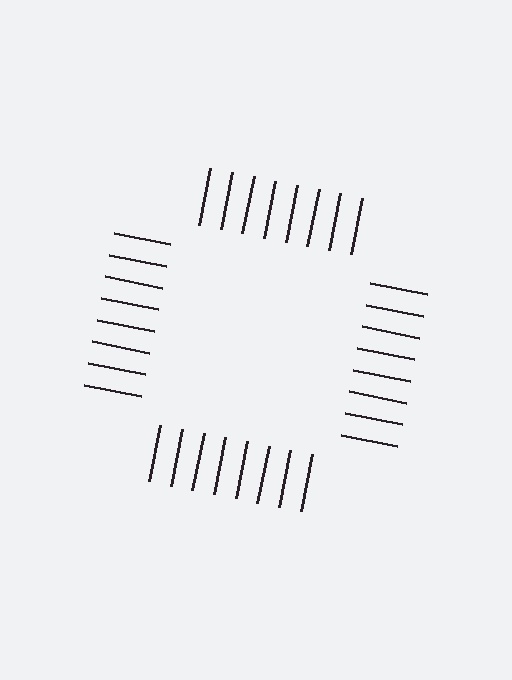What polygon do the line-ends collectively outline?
An illusory square — the line segments terminate on its edges but no continuous stroke is drawn.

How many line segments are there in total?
32 — 8 along each of the 4 edges.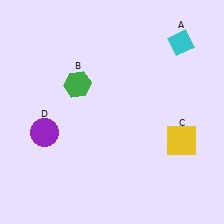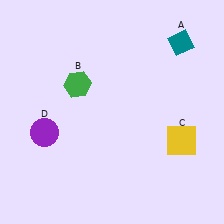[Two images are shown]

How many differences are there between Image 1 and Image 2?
There is 1 difference between the two images.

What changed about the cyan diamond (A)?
In Image 1, A is cyan. In Image 2, it changed to teal.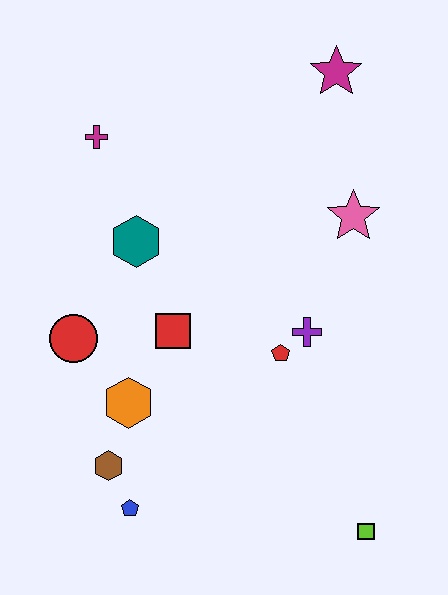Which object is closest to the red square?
The orange hexagon is closest to the red square.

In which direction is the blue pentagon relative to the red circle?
The blue pentagon is below the red circle.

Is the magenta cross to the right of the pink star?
No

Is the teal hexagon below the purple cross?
No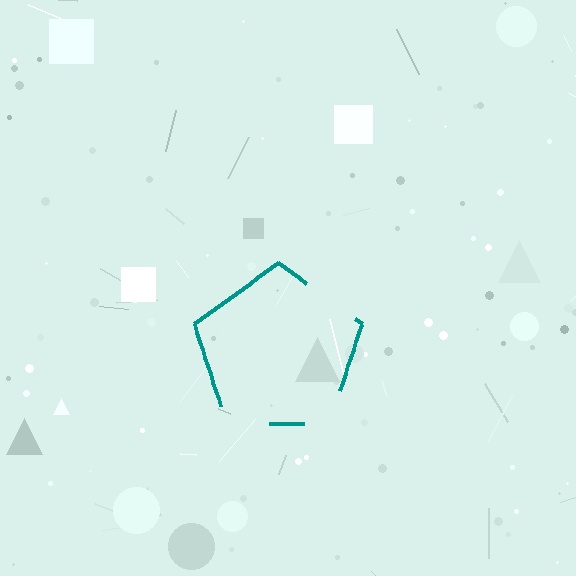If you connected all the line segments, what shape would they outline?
They would outline a pentagon.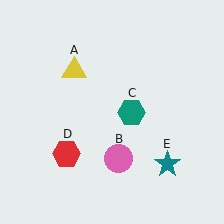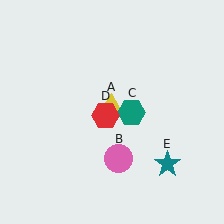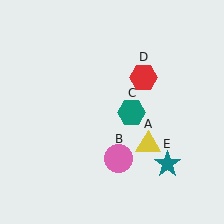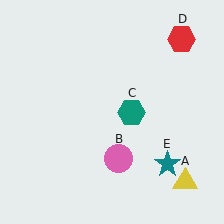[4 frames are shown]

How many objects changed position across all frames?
2 objects changed position: yellow triangle (object A), red hexagon (object D).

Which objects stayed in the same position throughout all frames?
Pink circle (object B) and teal hexagon (object C) and teal star (object E) remained stationary.